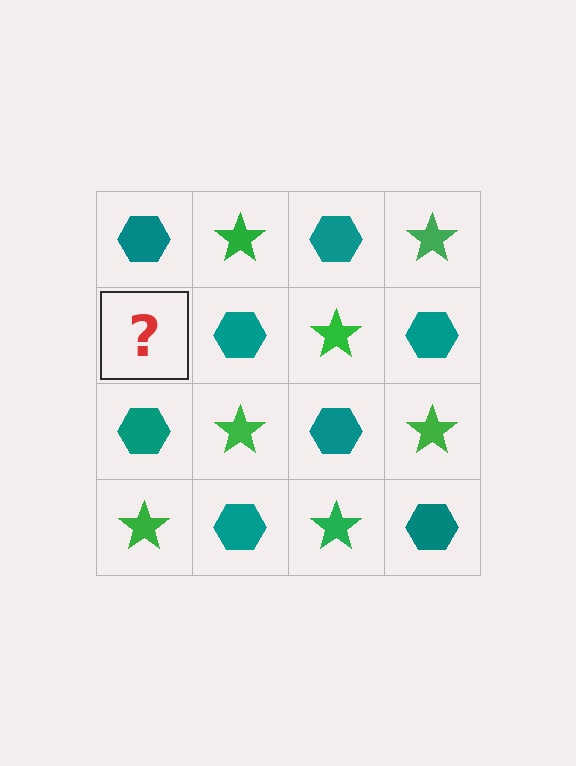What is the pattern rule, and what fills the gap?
The rule is that it alternates teal hexagon and green star in a checkerboard pattern. The gap should be filled with a green star.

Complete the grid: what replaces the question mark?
The question mark should be replaced with a green star.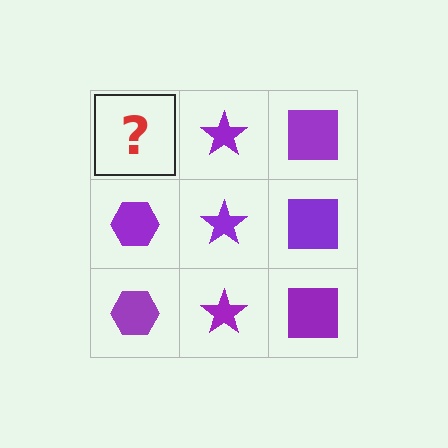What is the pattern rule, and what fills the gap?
The rule is that each column has a consistent shape. The gap should be filled with a purple hexagon.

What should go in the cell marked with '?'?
The missing cell should contain a purple hexagon.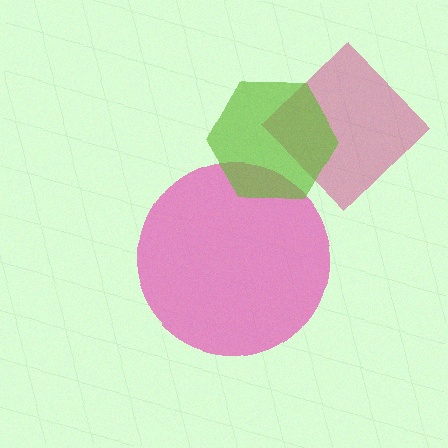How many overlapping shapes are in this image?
There are 3 overlapping shapes in the image.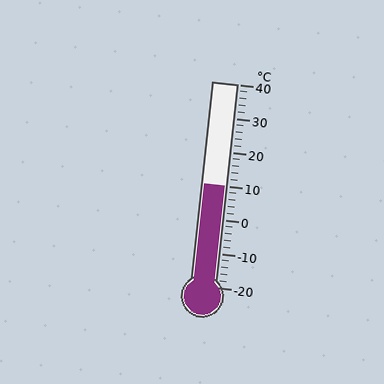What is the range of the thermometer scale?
The thermometer scale ranges from -20°C to 40°C.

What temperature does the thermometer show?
The thermometer shows approximately 10°C.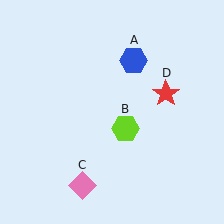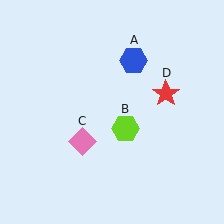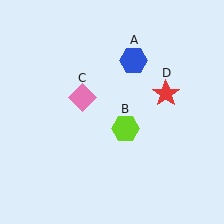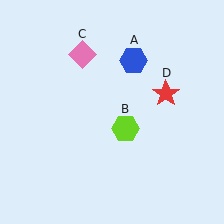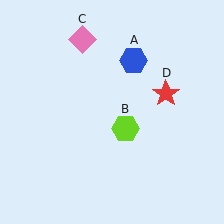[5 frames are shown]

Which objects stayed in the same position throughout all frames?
Blue hexagon (object A) and lime hexagon (object B) and red star (object D) remained stationary.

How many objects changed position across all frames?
1 object changed position: pink diamond (object C).